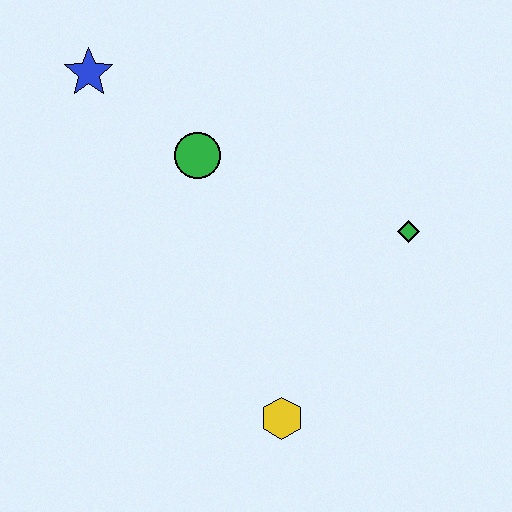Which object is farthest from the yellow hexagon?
The blue star is farthest from the yellow hexagon.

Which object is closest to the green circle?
The blue star is closest to the green circle.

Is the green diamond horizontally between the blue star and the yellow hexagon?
No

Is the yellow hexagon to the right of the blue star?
Yes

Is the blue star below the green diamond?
No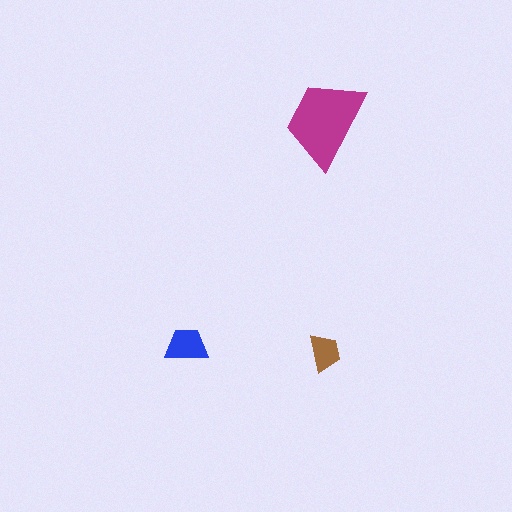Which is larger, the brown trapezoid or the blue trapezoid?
The blue one.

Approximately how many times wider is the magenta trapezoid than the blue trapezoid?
About 2 times wider.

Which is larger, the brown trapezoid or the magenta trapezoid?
The magenta one.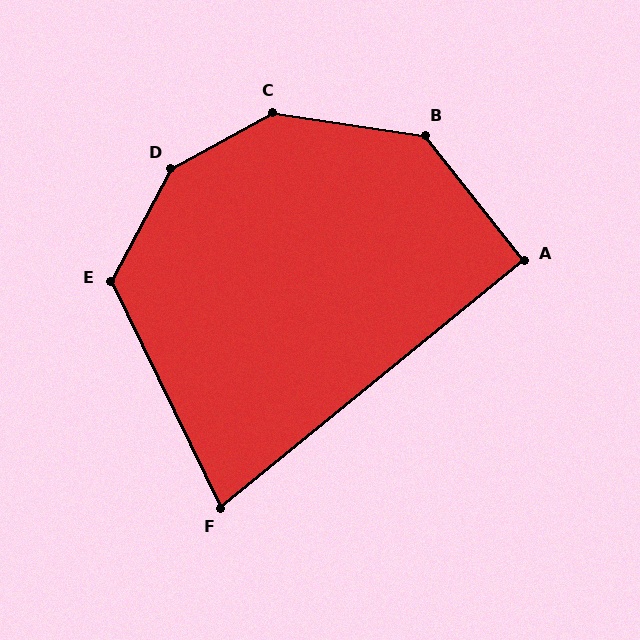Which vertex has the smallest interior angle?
F, at approximately 77 degrees.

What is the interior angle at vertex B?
Approximately 137 degrees (obtuse).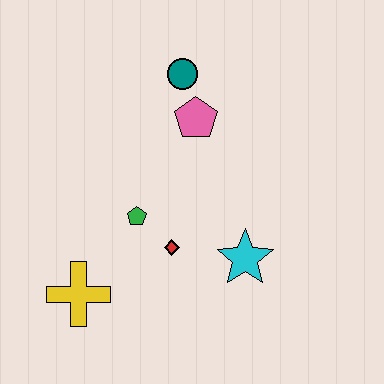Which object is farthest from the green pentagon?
The teal circle is farthest from the green pentagon.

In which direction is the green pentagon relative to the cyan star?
The green pentagon is to the left of the cyan star.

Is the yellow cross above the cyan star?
No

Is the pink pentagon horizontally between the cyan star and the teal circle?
Yes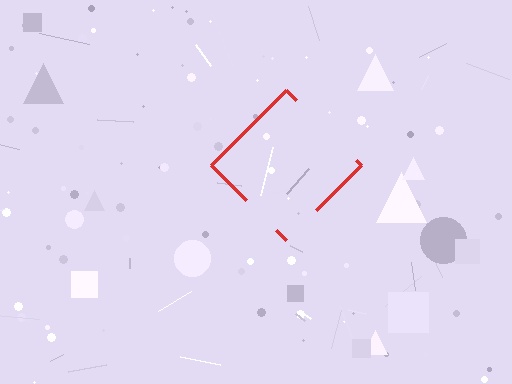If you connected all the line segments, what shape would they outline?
They would outline a diamond.